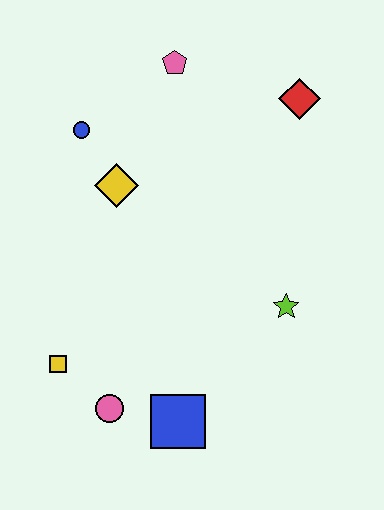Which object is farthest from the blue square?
The pink pentagon is farthest from the blue square.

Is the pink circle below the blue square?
No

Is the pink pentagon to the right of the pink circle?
Yes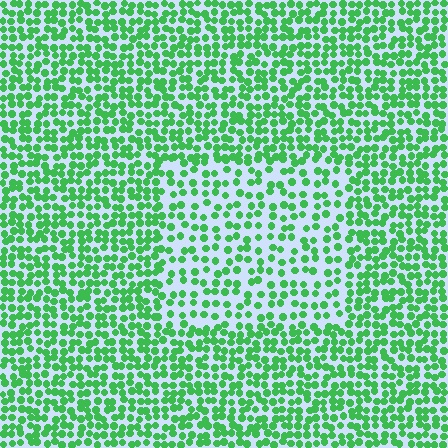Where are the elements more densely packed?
The elements are more densely packed outside the rectangle boundary.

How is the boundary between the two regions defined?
The boundary is defined by a change in element density (approximately 1.7x ratio). All elements are the same color, size, and shape.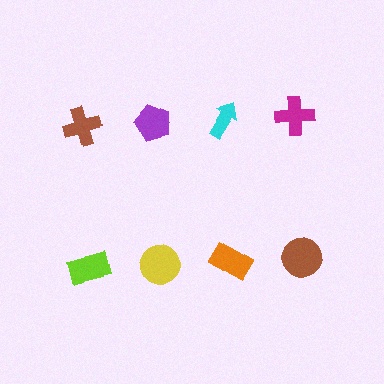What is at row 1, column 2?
A purple pentagon.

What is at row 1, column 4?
A magenta cross.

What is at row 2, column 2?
A yellow circle.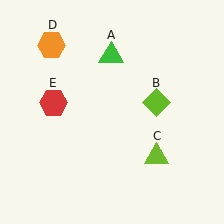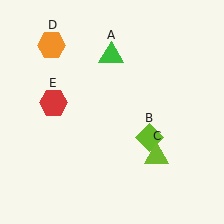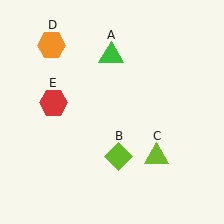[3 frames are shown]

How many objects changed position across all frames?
1 object changed position: lime diamond (object B).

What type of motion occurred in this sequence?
The lime diamond (object B) rotated clockwise around the center of the scene.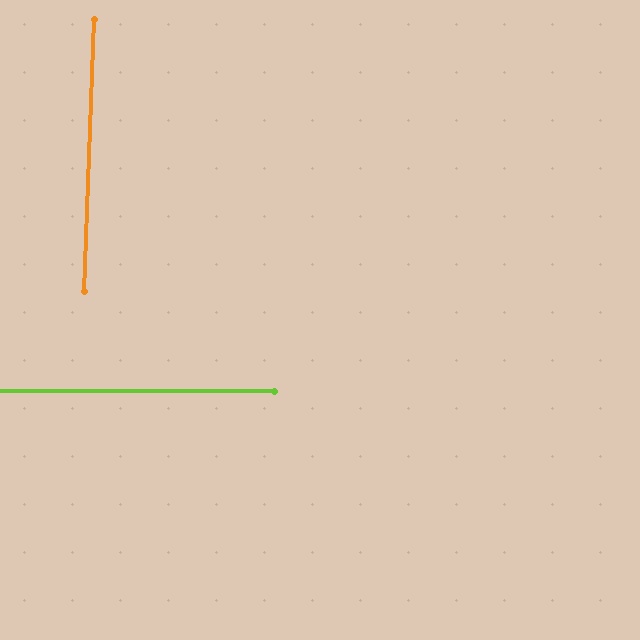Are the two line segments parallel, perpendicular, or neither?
Perpendicular — they meet at approximately 88°.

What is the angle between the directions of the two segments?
Approximately 88 degrees.